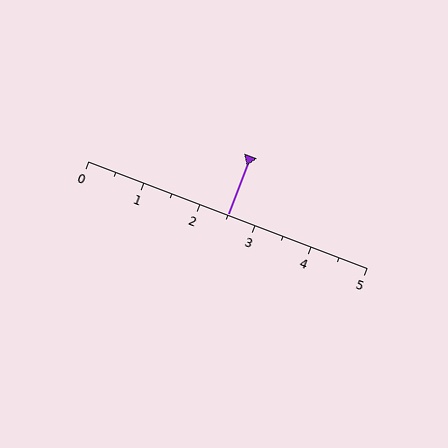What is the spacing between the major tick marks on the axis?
The major ticks are spaced 1 apart.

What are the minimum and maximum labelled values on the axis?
The axis runs from 0 to 5.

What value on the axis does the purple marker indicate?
The marker indicates approximately 2.5.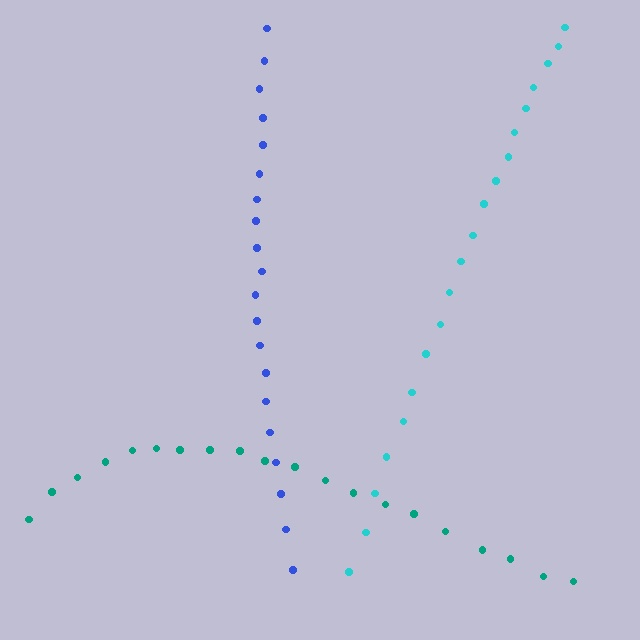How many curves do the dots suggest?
There are 3 distinct paths.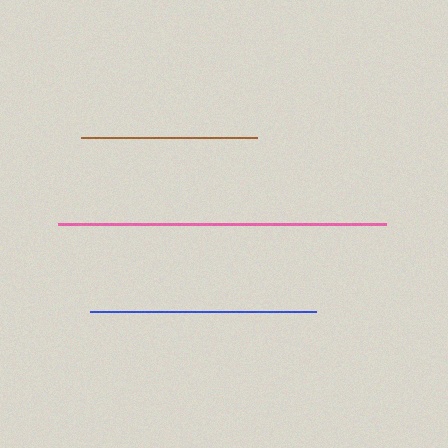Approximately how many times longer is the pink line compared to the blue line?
The pink line is approximately 1.5 times the length of the blue line.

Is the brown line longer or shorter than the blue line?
The blue line is longer than the brown line.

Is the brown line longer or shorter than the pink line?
The pink line is longer than the brown line.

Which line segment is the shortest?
The brown line is the shortest at approximately 176 pixels.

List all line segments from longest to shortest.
From longest to shortest: pink, blue, brown.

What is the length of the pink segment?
The pink segment is approximately 328 pixels long.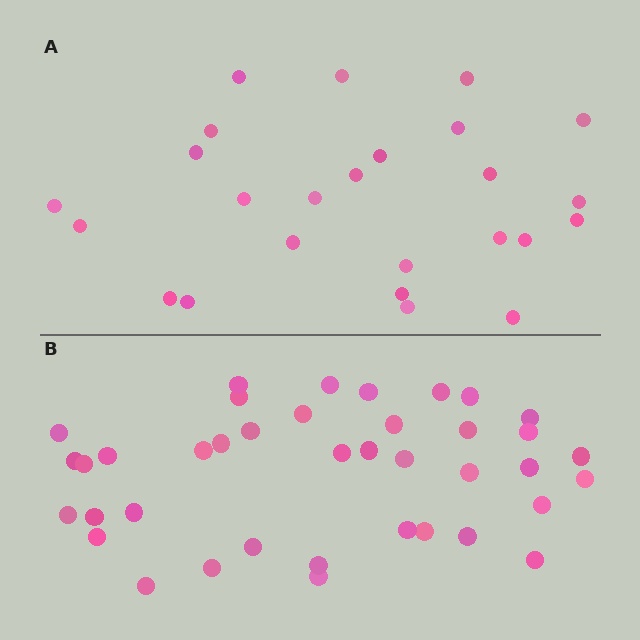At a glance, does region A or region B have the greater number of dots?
Region B (the bottom region) has more dots.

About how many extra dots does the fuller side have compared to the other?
Region B has approximately 15 more dots than region A.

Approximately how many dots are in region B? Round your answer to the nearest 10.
About 40 dots. (The exact count is 39, which rounds to 40.)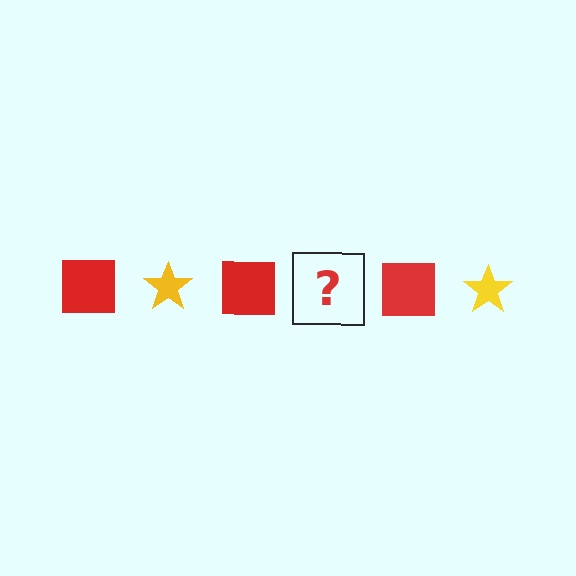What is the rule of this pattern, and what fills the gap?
The rule is that the pattern alternates between red square and yellow star. The gap should be filled with a yellow star.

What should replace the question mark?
The question mark should be replaced with a yellow star.